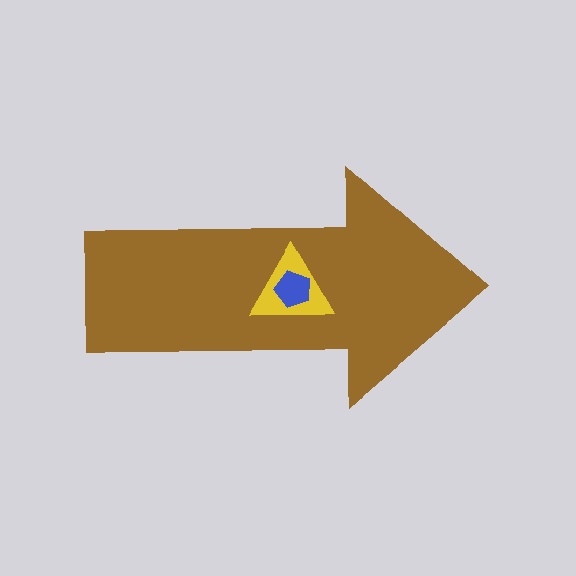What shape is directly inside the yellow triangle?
The blue pentagon.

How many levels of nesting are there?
3.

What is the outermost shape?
The brown arrow.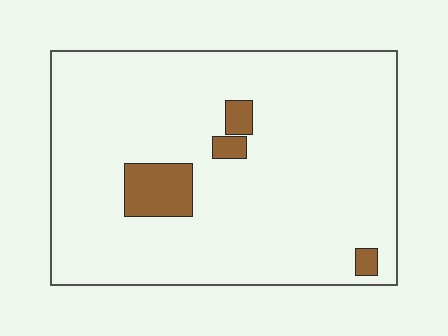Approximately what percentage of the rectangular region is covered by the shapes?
Approximately 5%.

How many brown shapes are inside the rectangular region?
4.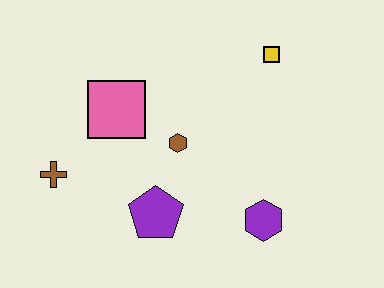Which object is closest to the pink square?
The brown hexagon is closest to the pink square.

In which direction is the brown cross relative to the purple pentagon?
The brown cross is to the left of the purple pentagon.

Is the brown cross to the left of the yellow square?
Yes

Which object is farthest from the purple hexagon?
The brown cross is farthest from the purple hexagon.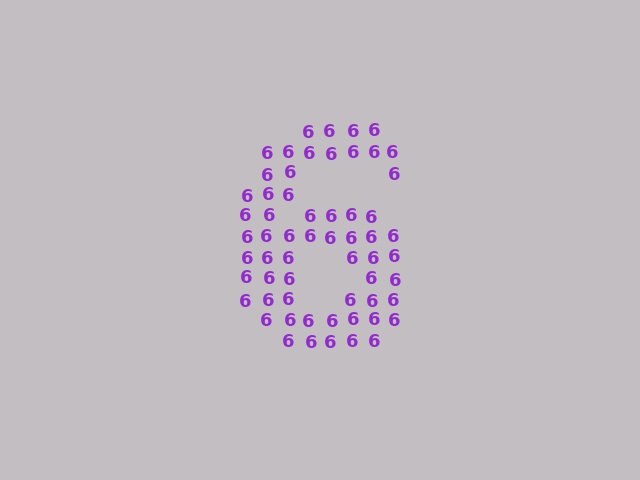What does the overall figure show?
The overall figure shows the digit 6.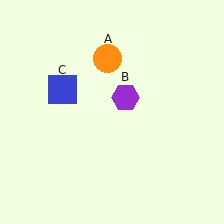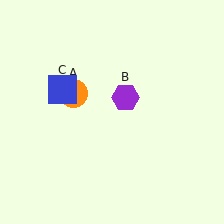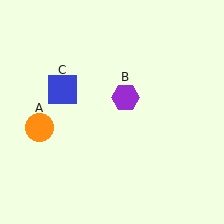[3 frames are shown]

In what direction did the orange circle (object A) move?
The orange circle (object A) moved down and to the left.